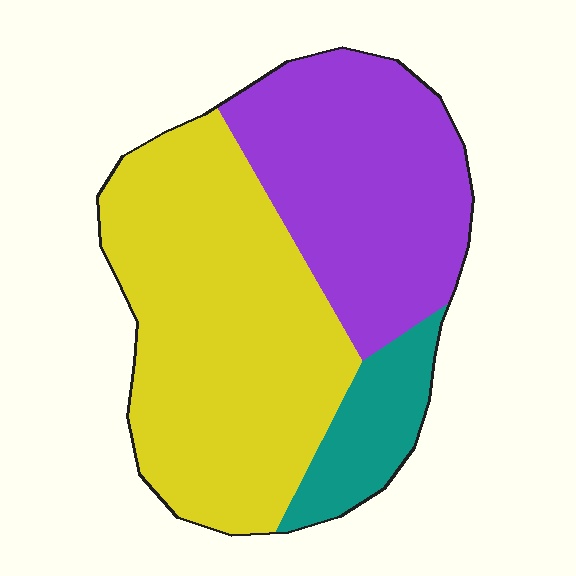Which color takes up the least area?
Teal, at roughly 10%.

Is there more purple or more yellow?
Yellow.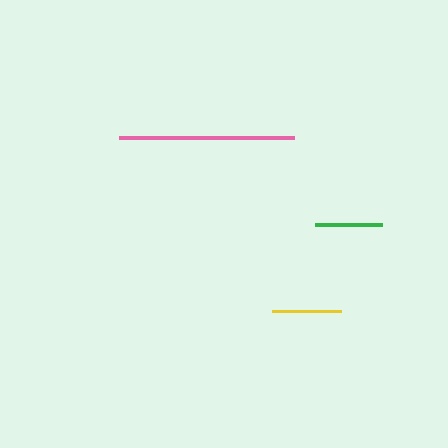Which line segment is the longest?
The pink line is the longest at approximately 175 pixels.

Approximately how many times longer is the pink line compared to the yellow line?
The pink line is approximately 2.5 times the length of the yellow line.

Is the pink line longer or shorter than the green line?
The pink line is longer than the green line.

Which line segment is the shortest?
The green line is the shortest at approximately 67 pixels.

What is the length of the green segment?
The green segment is approximately 67 pixels long.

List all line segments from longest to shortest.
From longest to shortest: pink, yellow, green.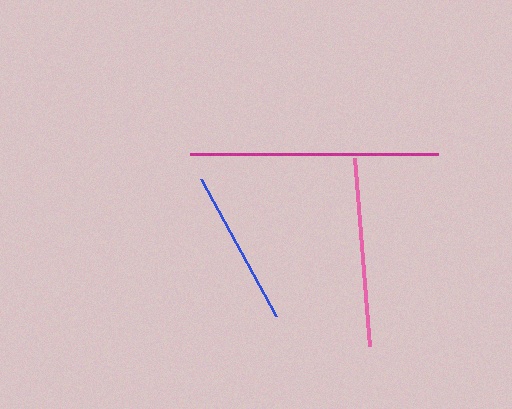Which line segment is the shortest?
The blue line is the shortest at approximately 155 pixels.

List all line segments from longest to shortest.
From longest to shortest: magenta, pink, blue.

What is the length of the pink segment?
The pink segment is approximately 189 pixels long.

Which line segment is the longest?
The magenta line is the longest at approximately 248 pixels.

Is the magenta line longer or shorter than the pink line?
The magenta line is longer than the pink line.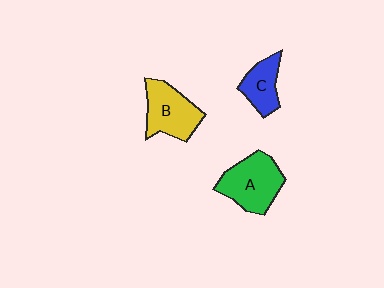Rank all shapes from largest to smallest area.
From largest to smallest: A (green), B (yellow), C (blue).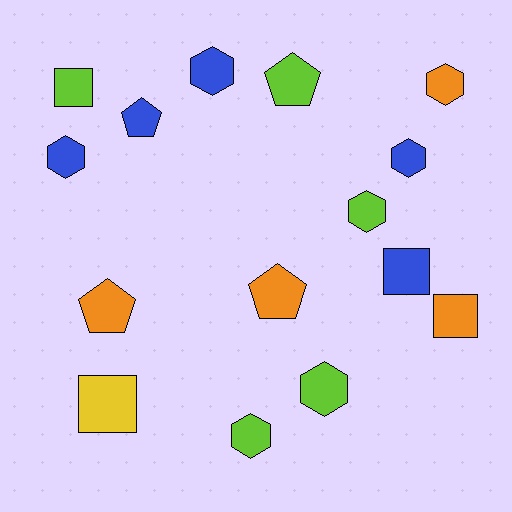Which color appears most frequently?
Lime, with 5 objects.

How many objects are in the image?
There are 15 objects.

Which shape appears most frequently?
Hexagon, with 7 objects.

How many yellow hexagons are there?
There are no yellow hexagons.